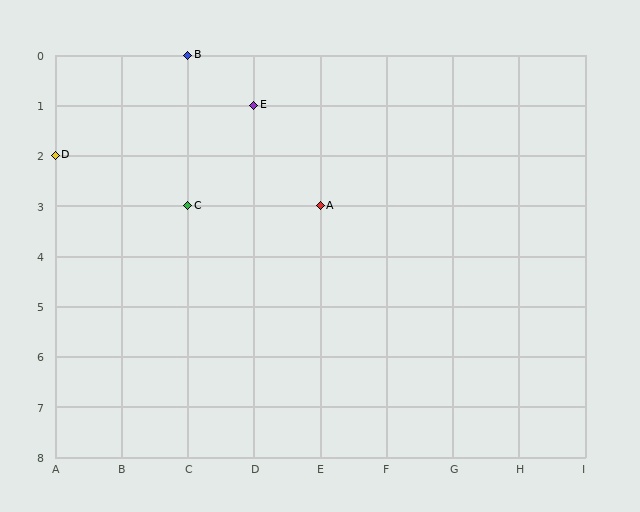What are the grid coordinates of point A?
Point A is at grid coordinates (E, 3).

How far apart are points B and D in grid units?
Points B and D are 2 columns and 2 rows apart (about 2.8 grid units diagonally).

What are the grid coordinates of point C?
Point C is at grid coordinates (C, 3).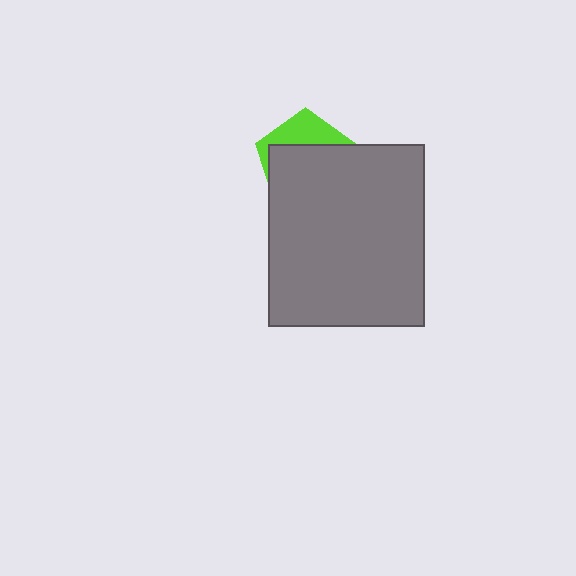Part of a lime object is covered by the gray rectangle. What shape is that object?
It is a pentagon.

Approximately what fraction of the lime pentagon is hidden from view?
Roughly 69% of the lime pentagon is hidden behind the gray rectangle.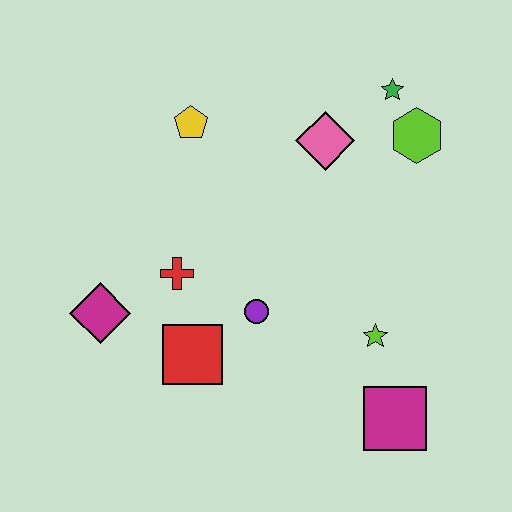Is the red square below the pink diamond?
Yes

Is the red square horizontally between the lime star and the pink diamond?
No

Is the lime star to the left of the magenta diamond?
No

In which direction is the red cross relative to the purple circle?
The red cross is to the left of the purple circle.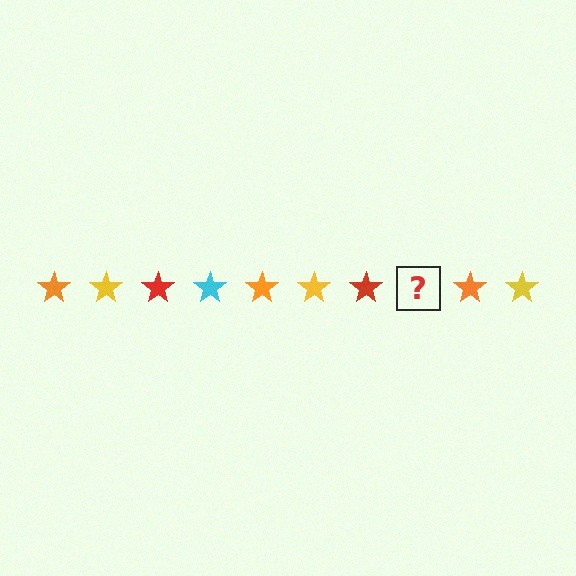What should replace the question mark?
The question mark should be replaced with a cyan star.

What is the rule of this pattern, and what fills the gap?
The rule is that the pattern cycles through orange, yellow, red, cyan stars. The gap should be filled with a cyan star.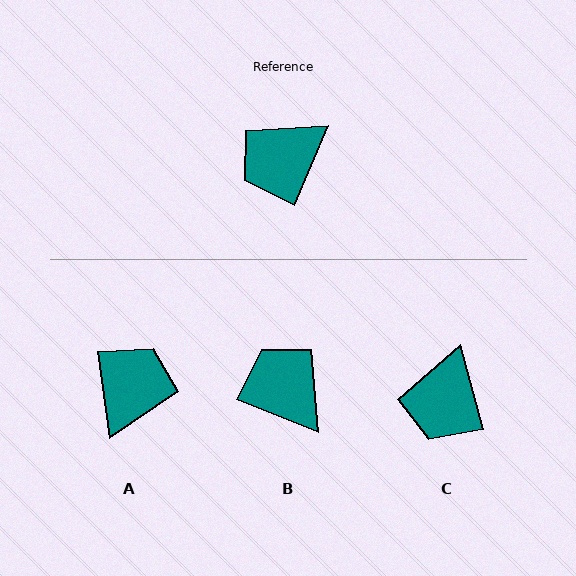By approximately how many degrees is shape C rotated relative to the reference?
Approximately 38 degrees counter-clockwise.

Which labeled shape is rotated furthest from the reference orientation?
A, about 149 degrees away.